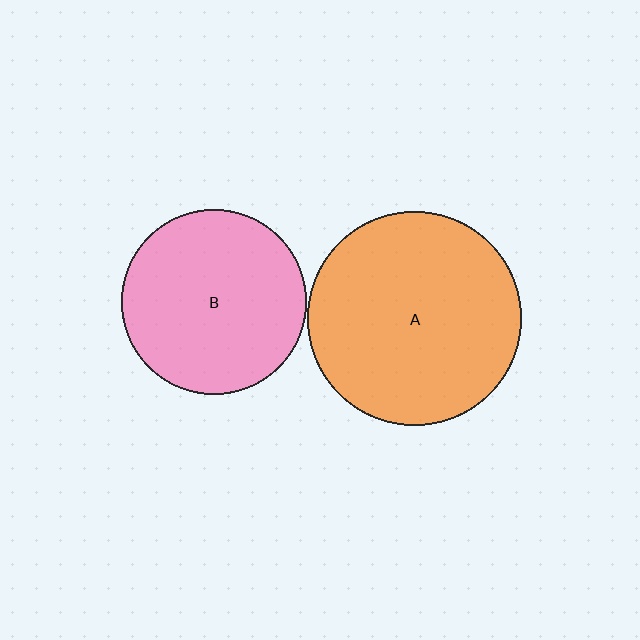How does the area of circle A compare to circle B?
Approximately 1.3 times.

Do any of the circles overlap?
No, none of the circles overlap.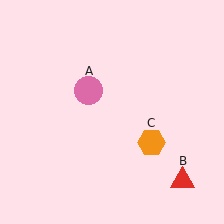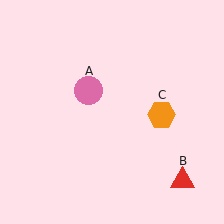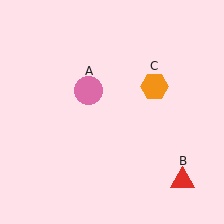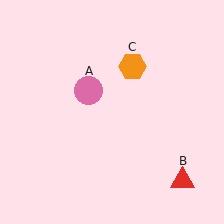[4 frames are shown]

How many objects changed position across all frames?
1 object changed position: orange hexagon (object C).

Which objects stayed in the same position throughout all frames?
Pink circle (object A) and red triangle (object B) remained stationary.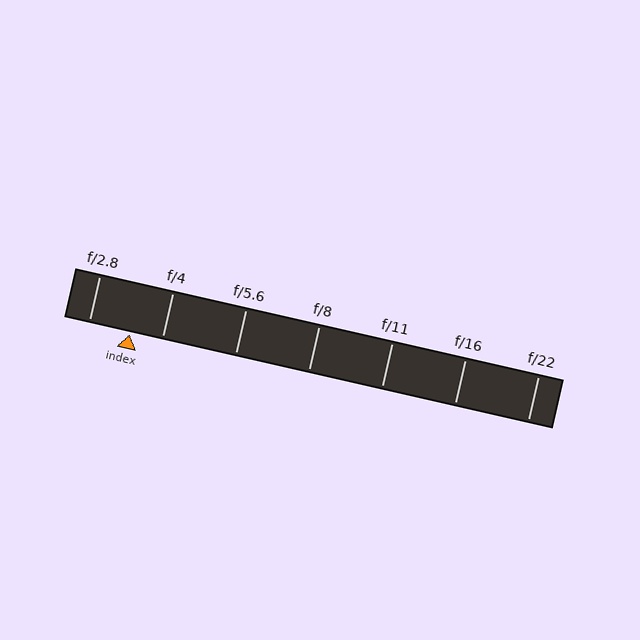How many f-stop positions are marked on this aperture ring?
There are 7 f-stop positions marked.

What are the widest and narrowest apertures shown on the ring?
The widest aperture shown is f/2.8 and the narrowest is f/22.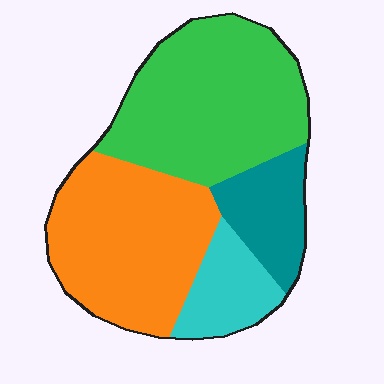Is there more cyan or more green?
Green.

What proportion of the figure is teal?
Teal covers about 15% of the figure.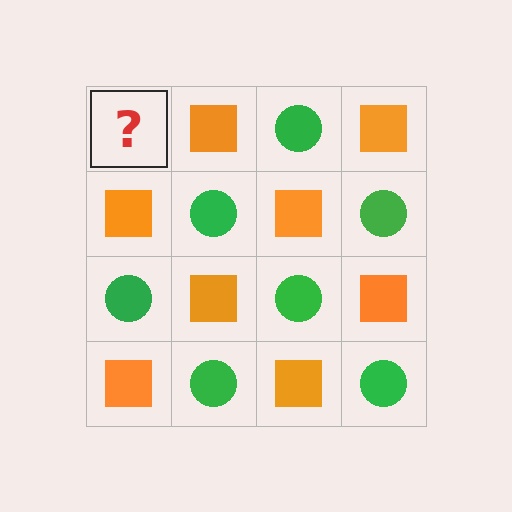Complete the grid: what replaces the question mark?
The question mark should be replaced with a green circle.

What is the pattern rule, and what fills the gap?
The rule is that it alternates green circle and orange square in a checkerboard pattern. The gap should be filled with a green circle.